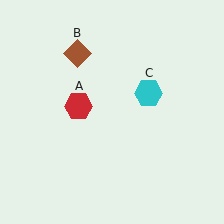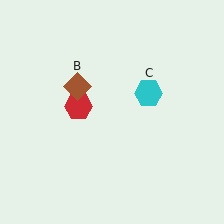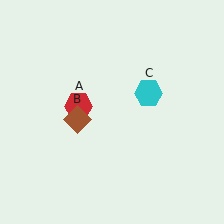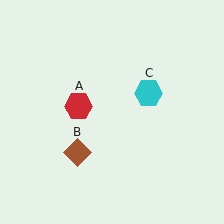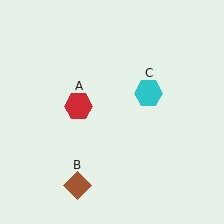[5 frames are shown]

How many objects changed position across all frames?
1 object changed position: brown diamond (object B).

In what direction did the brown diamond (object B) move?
The brown diamond (object B) moved down.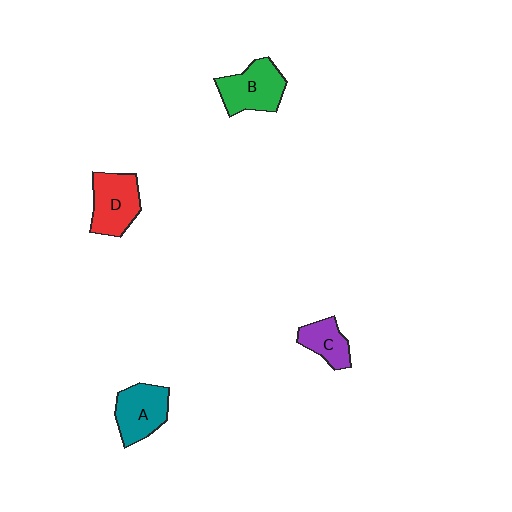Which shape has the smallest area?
Shape C (purple).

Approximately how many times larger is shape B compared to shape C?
Approximately 1.5 times.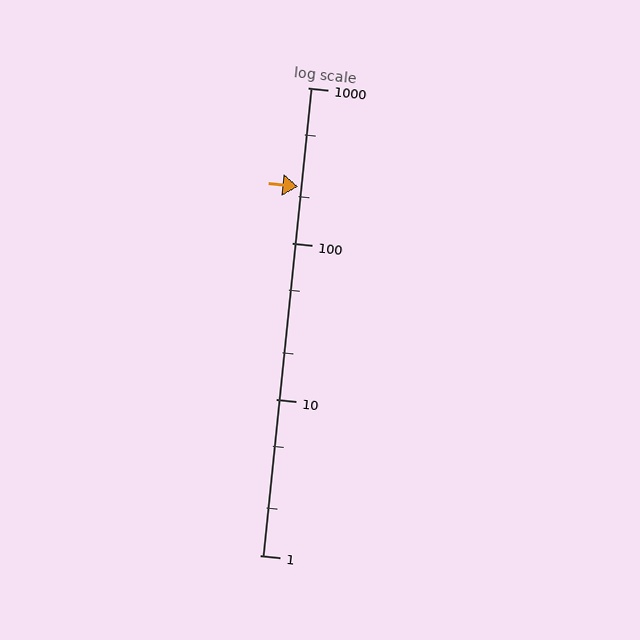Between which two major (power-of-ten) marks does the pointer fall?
The pointer is between 100 and 1000.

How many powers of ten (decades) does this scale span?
The scale spans 3 decades, from 1 to 1000.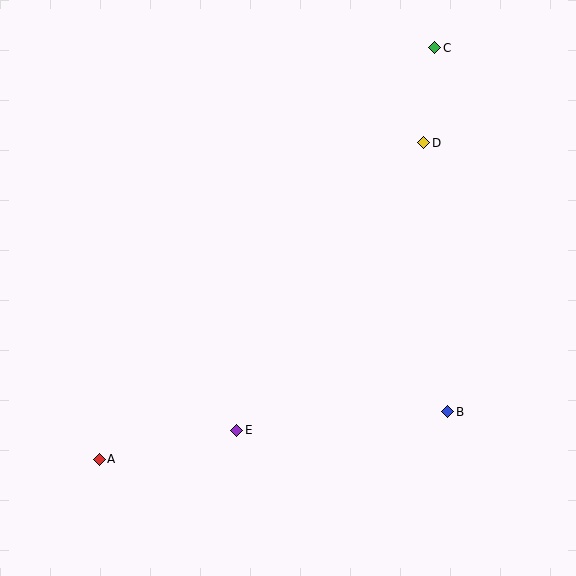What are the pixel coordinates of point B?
Point B is at (448, 412).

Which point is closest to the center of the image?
Point E at (237, 430) is closest to the center.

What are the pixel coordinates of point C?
Point C is at (435, 48).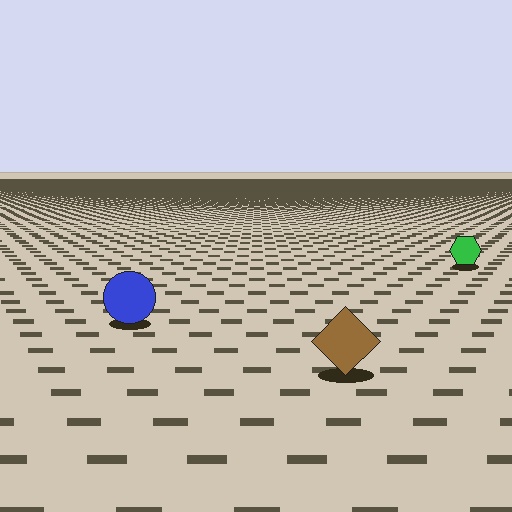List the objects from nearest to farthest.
From nearest to farthest: the brown diamond, the blue circle, the green hexagon.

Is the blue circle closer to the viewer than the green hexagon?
Yes. The blue circle is closer — you can tell from the texture gradient: the ground texture is coarser near it.